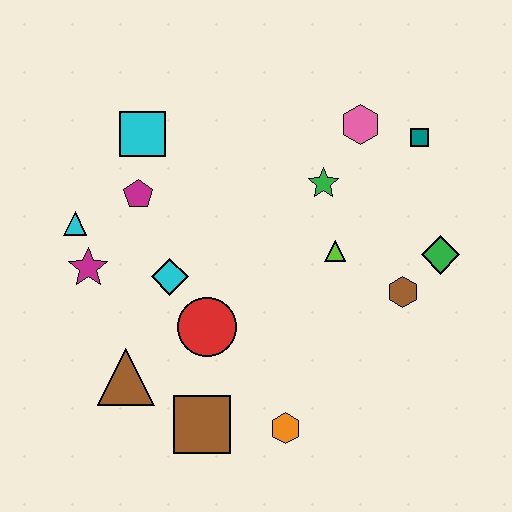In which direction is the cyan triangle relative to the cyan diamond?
The cyan triangle is to the left of the cyan diamond.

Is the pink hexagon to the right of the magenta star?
Yes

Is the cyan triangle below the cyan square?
Yes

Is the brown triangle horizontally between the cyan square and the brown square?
No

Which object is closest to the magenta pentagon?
The cyan square is closest to the magenta pentagon.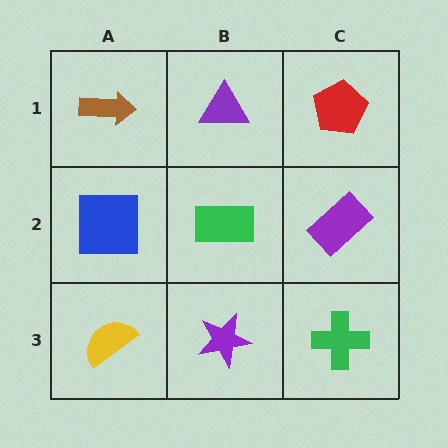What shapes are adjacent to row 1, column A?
A blue square (row 2, column A), a purple triangle (row 1, column B).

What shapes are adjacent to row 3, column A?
A blue square (row 2, column A), a purple star (row 3, column B).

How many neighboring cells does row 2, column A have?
3.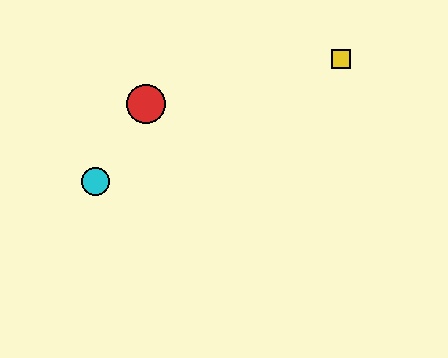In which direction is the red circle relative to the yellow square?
The red circle is to the left of the yellow square.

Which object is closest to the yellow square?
The red circle is closest to the yellow square.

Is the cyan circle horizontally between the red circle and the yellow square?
No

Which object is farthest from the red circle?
The yellow square is farthest from the red circle.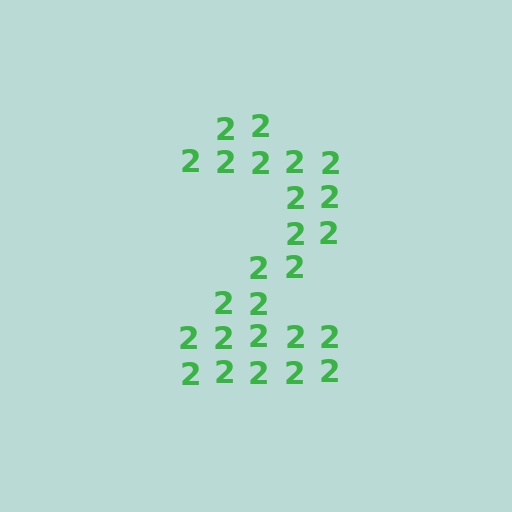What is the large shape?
The large shape is the digit 2.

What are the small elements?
The small elements are digit 2's.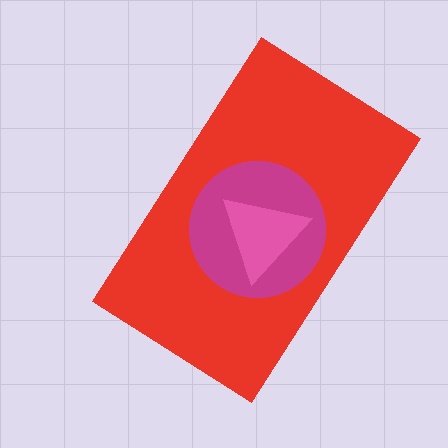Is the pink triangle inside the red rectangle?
Yes.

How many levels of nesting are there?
3.